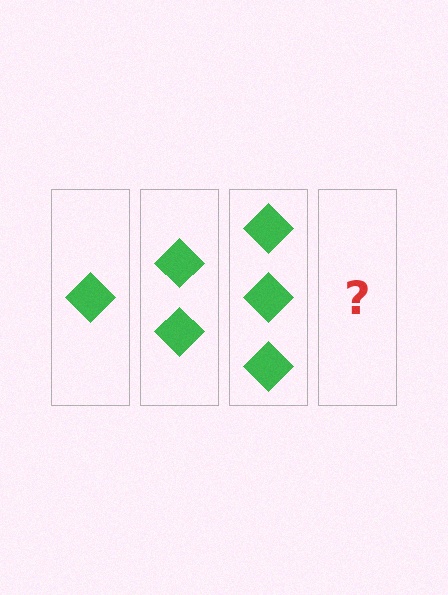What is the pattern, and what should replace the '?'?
The pattern is that each step adds one more diamond. The '?' should be 4 diamonds.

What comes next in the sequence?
The next element should be 4 diamonds.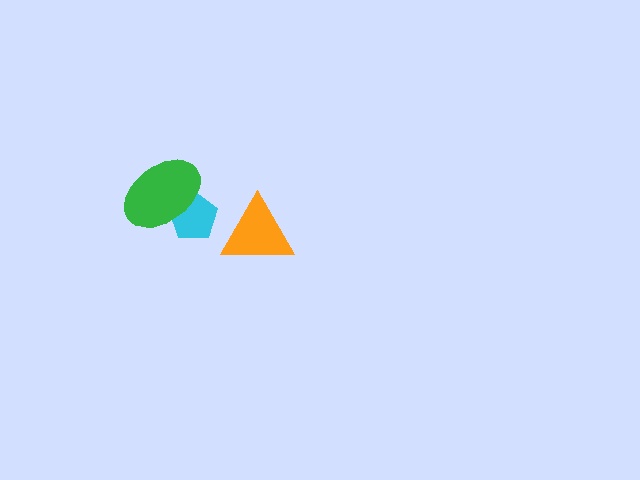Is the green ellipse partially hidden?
No, no other shape covers it.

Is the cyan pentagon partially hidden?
Yes, it is partially covered by another shape.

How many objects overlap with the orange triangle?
0 objects overlap with the orange triangle.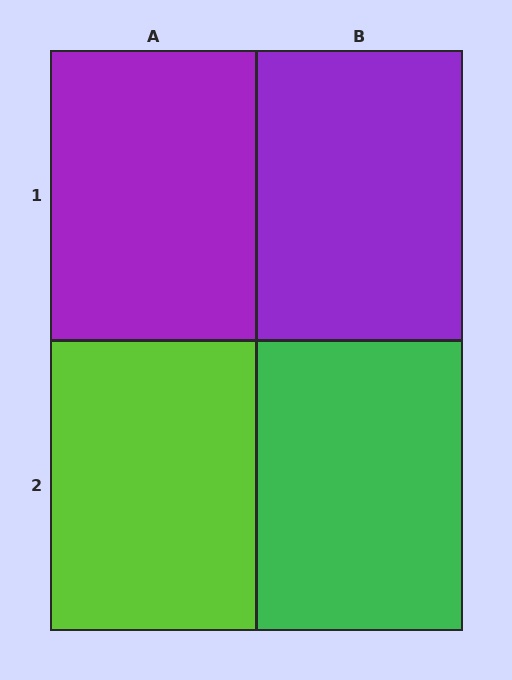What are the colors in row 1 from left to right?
Purple, purple.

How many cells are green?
1 cell is green.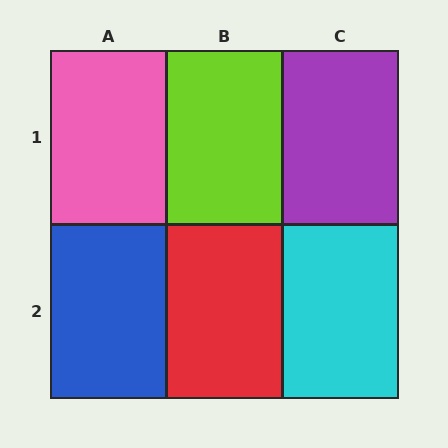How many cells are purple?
1 cell is purple.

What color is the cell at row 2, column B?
Red.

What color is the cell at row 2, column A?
Blue.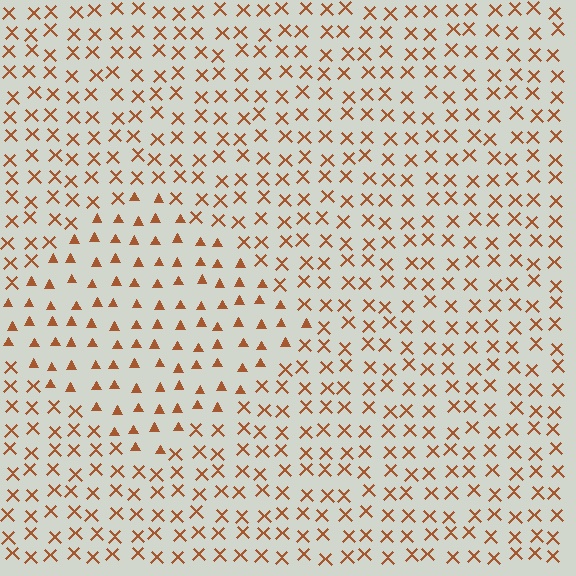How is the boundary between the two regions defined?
The boundary is defined by a change in element shape: triangles inside vs. X marks outside. All elements share the same color and spacing.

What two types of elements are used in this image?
The image uses triangles inside the diamond region and X marks outside it.